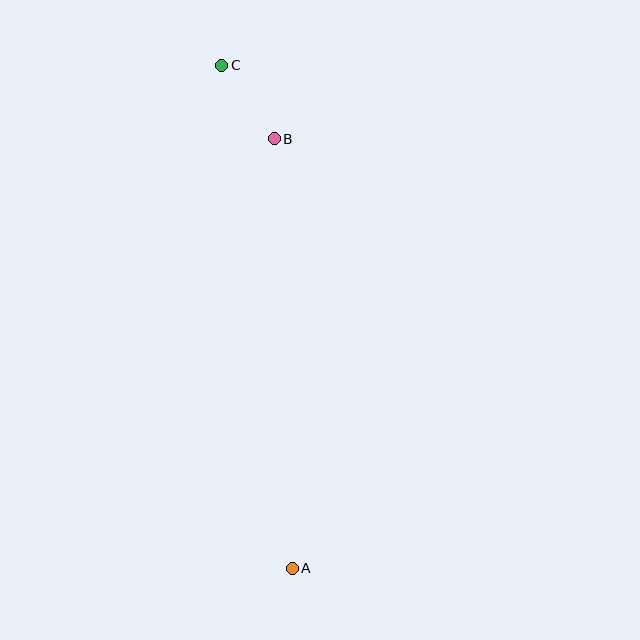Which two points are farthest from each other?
Points A and C are farthest from each other.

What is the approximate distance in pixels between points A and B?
The distance between A and B is approximately 430 pixels.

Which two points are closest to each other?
Points B and C are closest to each other.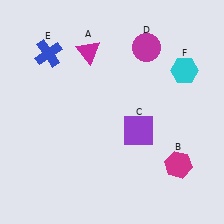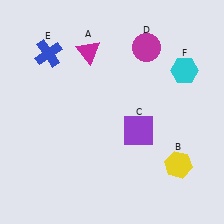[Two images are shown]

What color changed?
The hexagon (B) changed from magenta in Image 1 to yellow in Image 2.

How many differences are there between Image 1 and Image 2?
There is 1 difference between the two images.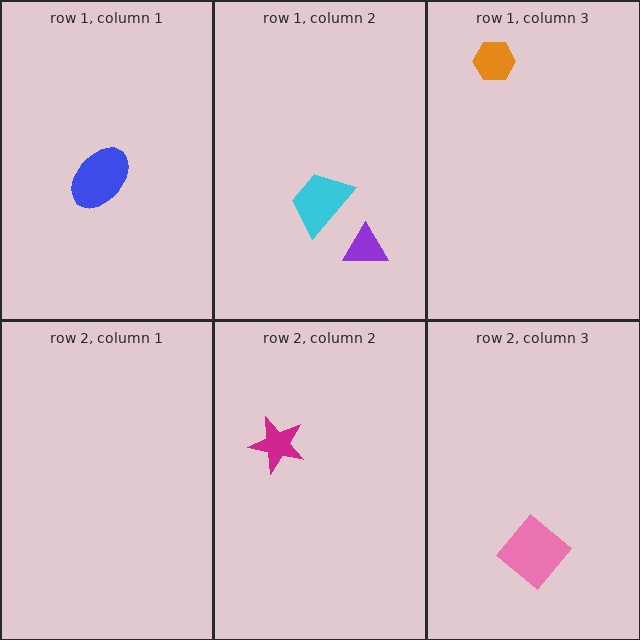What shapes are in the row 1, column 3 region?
The orange hexagon.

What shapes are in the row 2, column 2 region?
The magenta star.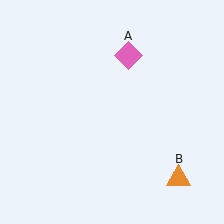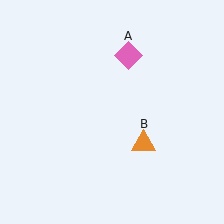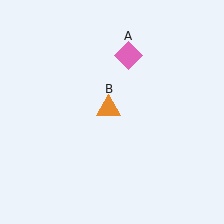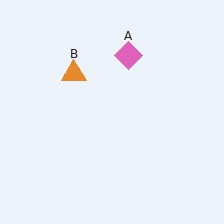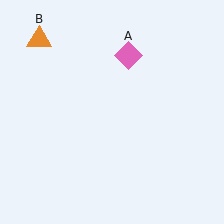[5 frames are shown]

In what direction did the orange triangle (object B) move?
The orange triangle (object B) moved up and to the left.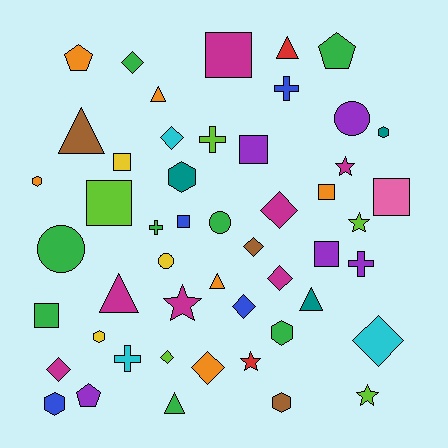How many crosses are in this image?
There are 5 crosses.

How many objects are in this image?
There are 50 objects.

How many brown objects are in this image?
There are 3 brown objects.